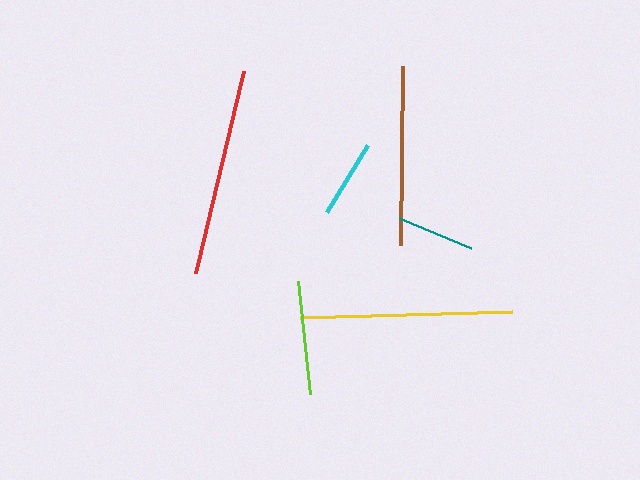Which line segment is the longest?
The yellow line is the longest at approximately 212 pixels.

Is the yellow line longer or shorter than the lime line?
The yellow line is longer than the lime line.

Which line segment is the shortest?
The cyan line is the shortest at approximately 78 pixels.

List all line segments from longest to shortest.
From longest to shortest: yellow, red, brown, lime, teal, cyan.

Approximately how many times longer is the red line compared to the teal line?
The red line is approximately 2.7 times the length of the teal line.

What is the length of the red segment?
The red segment is approximately 207 pixels long.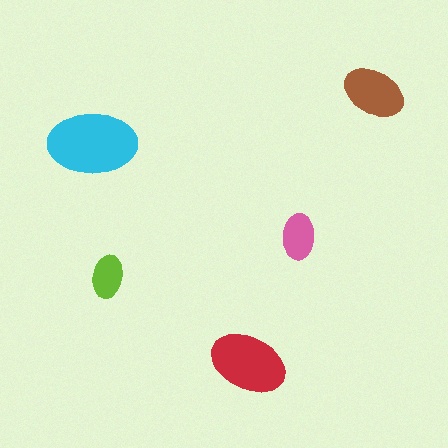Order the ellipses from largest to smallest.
the cyan one, the red one, the brown one, the pink one, the lime one.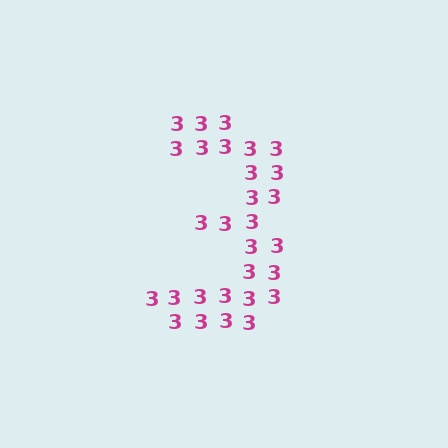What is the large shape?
The large shape is the digit 3.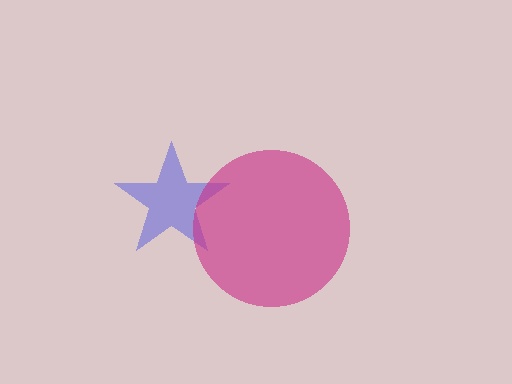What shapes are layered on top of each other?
The layered shapes are: a blue star, a magenta circle.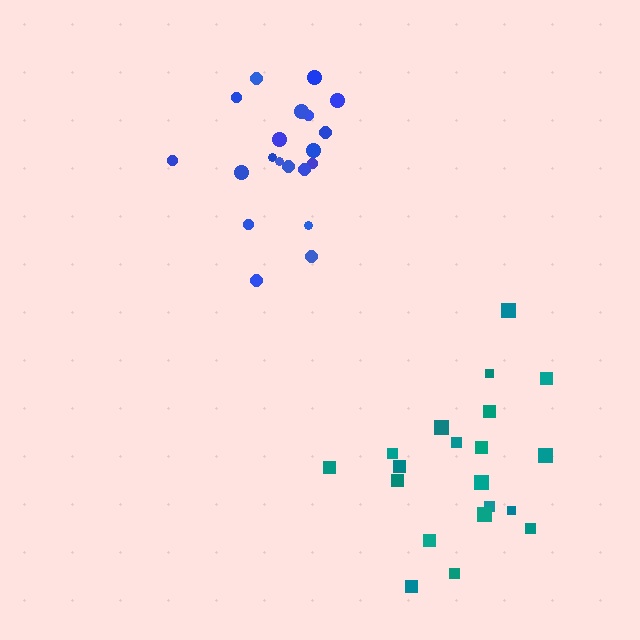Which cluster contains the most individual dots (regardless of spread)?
Teal (20).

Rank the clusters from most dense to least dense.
blue, teal.